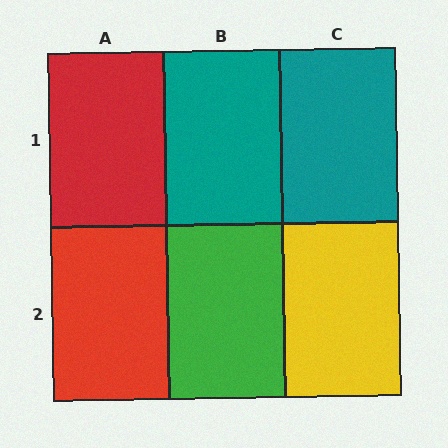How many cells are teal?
2 cells are teal.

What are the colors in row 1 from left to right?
Red, teal, teal.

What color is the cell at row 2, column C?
Yellow.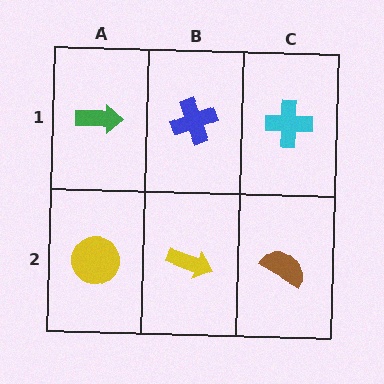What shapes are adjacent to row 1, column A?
A yellow circle (row 2, column A), a blue cross (row 1, column B).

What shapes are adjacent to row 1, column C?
A brown semicircle (row 2, column C), a blue cross (row 1, column B).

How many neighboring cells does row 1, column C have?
2.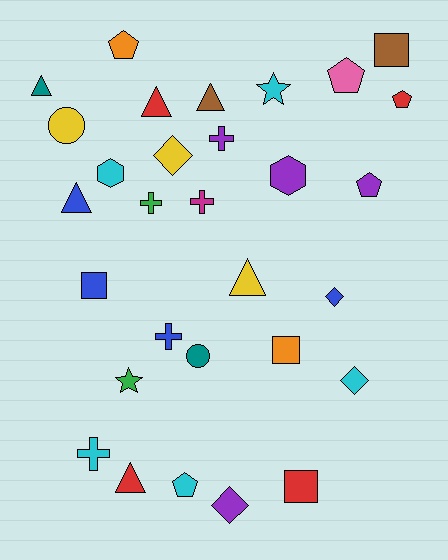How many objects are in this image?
There are 30 objects.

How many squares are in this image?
There are 4 squares.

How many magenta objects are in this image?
There is 1 magenta object.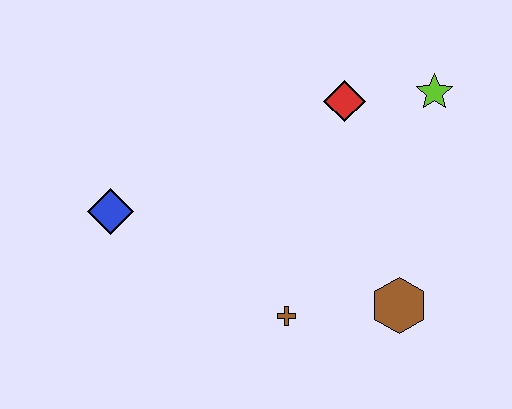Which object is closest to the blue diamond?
The brown cross is closest to the blue diamond.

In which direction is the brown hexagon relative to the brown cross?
The brown hexagon is to the right of the brown cross.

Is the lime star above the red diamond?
Yes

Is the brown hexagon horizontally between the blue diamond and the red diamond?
No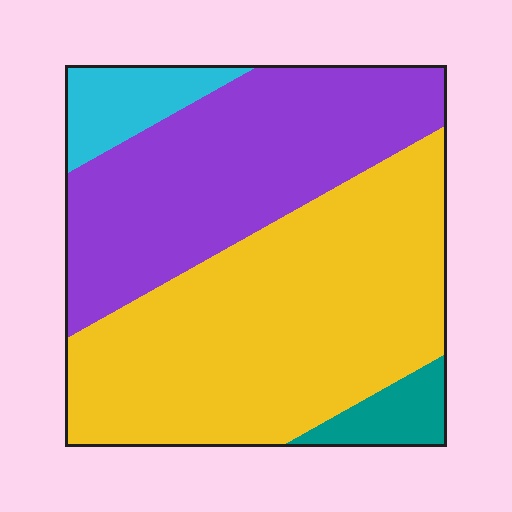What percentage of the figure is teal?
Teal covers around 5% of the figure.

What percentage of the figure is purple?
Purple takes up between a quarter and a half of the figure.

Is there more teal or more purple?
Purple.